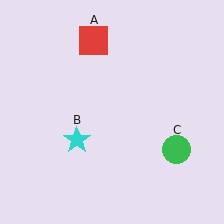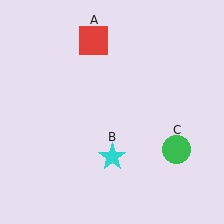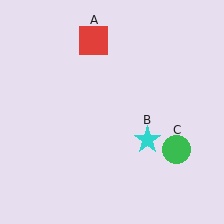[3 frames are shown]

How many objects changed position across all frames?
1 object changed position: cyan star (object B).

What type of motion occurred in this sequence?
The cyan star (object B) rotated counterclockwise around the center of the scene.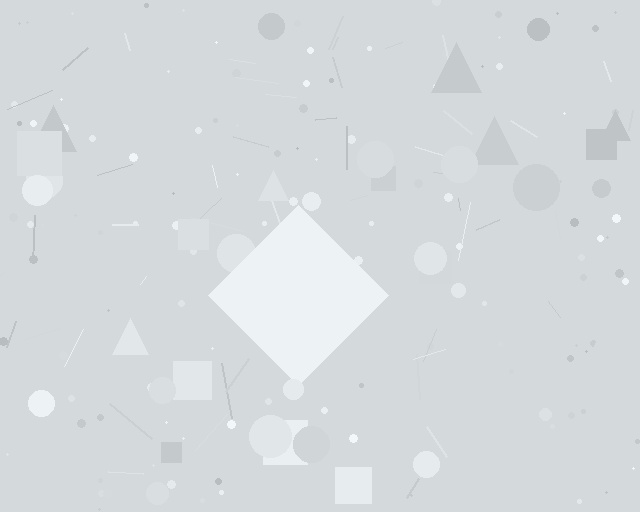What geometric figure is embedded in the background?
A diamond is embedded in the background.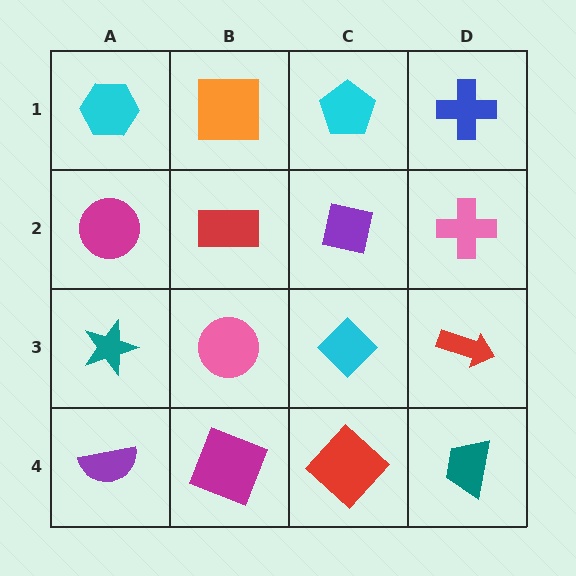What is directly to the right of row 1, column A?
An orange square.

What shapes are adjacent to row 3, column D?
A pink cross (row 2, column D), a teal trapezoid (row 4, column D), a cyan diamond (row 3, column C).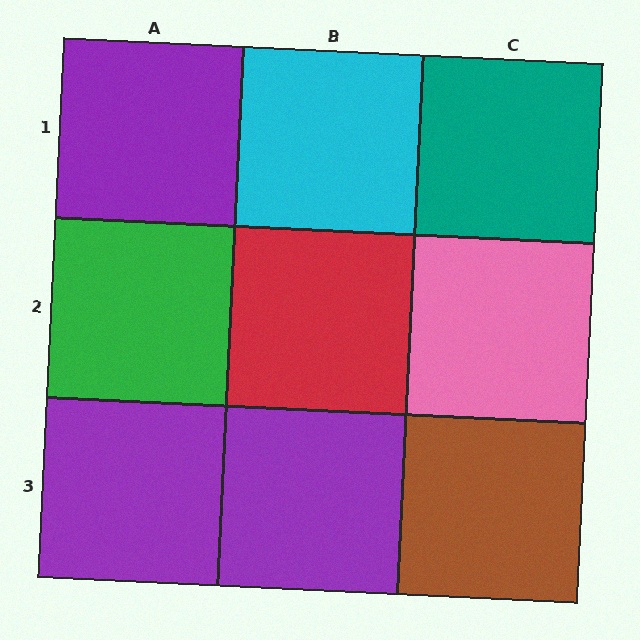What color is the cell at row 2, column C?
Pink.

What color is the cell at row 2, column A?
Green.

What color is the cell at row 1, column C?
Teal.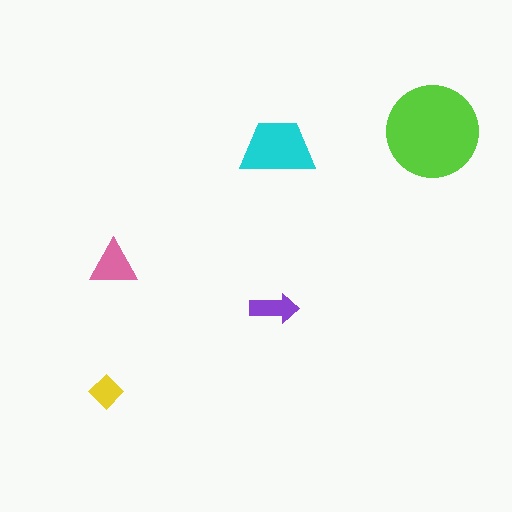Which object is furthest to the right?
The lime circle is rightmost.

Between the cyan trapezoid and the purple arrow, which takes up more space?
The cyan trapezoid.